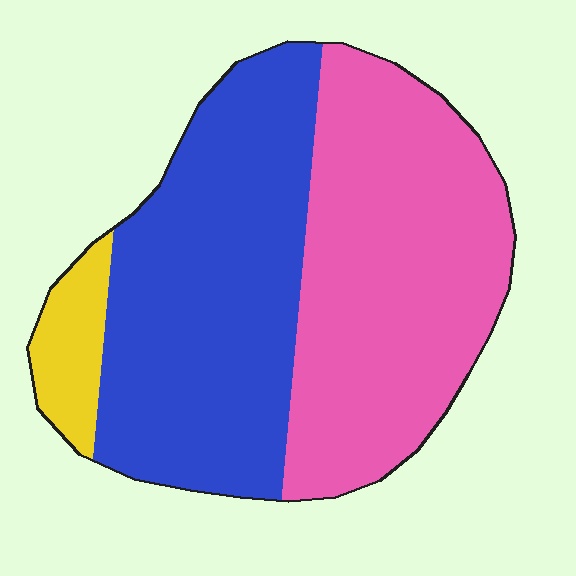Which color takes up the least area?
Yellow, at roughly 5%.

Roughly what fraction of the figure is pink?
Pink covers around 45% of the figure.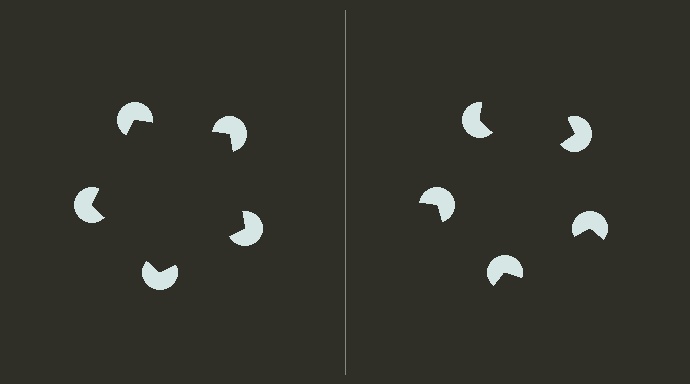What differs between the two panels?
The pac-man discs are positioned identically on both sides; only the wedge orientations differ. On the left they align to a pentagon; on the right they are misaligned.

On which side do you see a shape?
An illusory pentagon appears on the left side. On the right side the wedge cuts are rotated, so no coherent shape forms.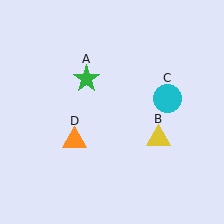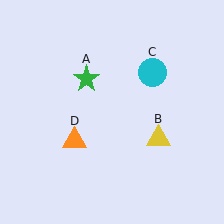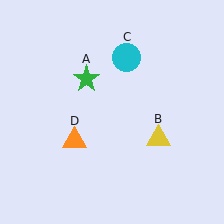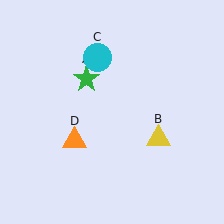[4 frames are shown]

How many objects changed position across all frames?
1 object changed position: cyan circle (object C).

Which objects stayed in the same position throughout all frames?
Green star (object A) and yellow triangle (object B) and orange triangle (object D) remained stationary.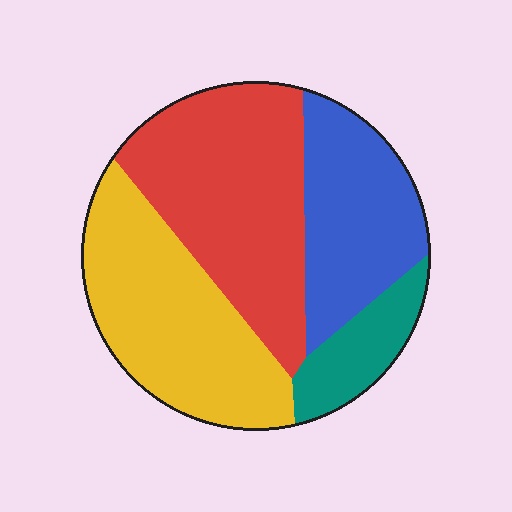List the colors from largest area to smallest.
From largest to smallest: red, yellow, blue, teal.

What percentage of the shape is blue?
Blue takes up about one quarter (1/4) of the shape.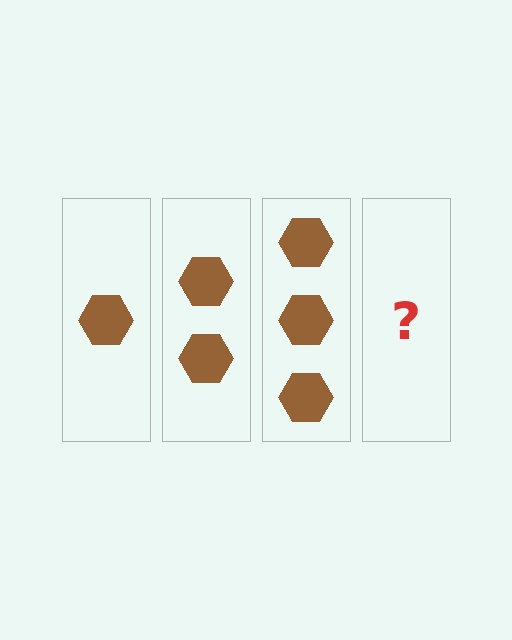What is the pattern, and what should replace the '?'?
The pattern is that each step adds one more hexagon. The '?' should be 4 hexagons.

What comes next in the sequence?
The next element should be 4 hexagons.